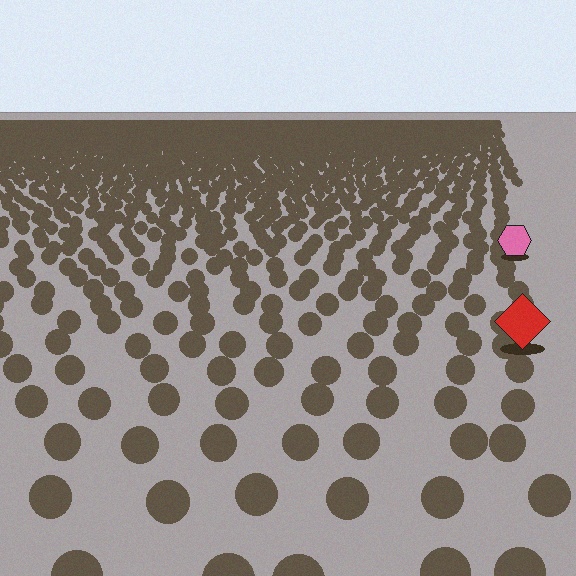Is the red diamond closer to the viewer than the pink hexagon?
Yes. The red diamond is closer — you can tell from the texture gradient: the ground texture is coarser near it.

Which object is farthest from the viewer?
The pink hexagon is farthest from the viewer. It appears smaller and the ground texture around it is denser.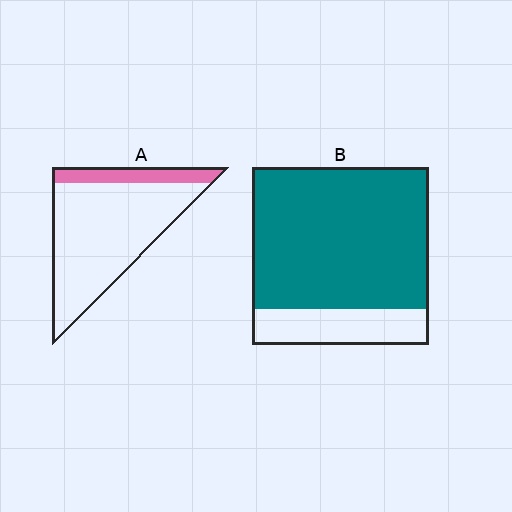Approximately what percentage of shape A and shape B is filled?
A is approximately 15% and B is approximately 80%.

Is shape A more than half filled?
No.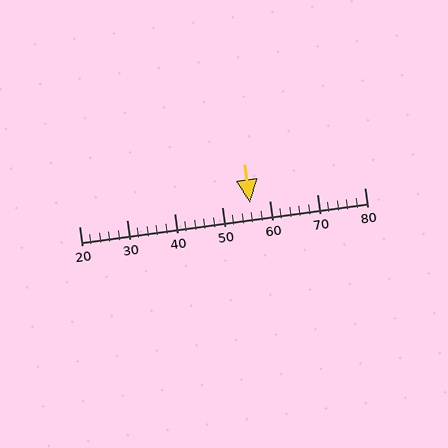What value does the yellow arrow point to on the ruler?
The yellow arrow points to approximately 56.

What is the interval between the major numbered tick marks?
The major tick marks are spaced 10 units apart.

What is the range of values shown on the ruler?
The ruler shows values from 20 to 80.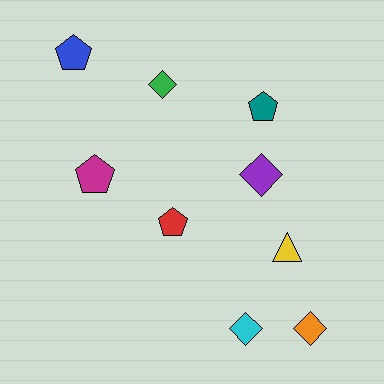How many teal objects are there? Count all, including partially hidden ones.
There is 1 teal object.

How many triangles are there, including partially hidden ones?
There is 1 triangle.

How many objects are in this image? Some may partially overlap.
There are 9 objects.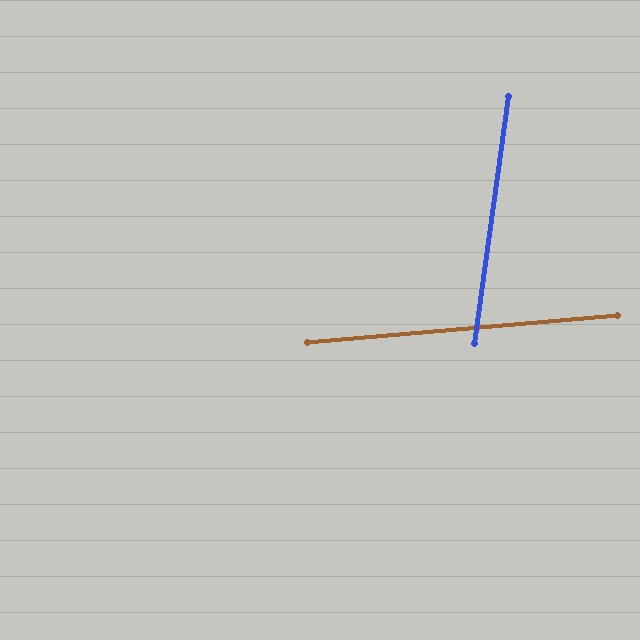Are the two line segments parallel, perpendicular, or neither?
Neither parallel nor perpendicular — they differ by about 77°.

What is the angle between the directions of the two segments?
Approximately 77 degrees.